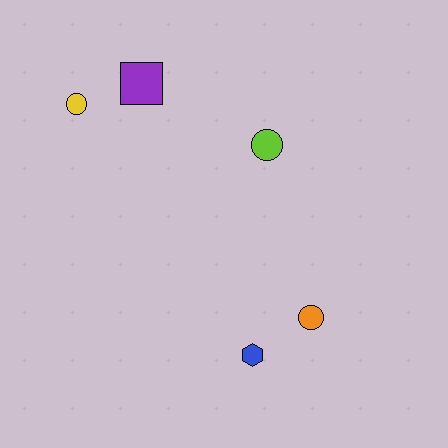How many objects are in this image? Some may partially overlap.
There are 5 objects.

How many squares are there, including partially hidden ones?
There is 1 square.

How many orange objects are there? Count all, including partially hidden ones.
There is 1 orange object.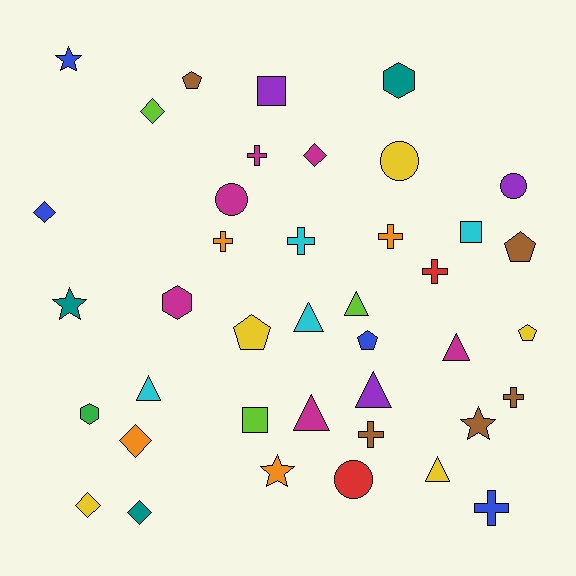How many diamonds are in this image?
There are 6 diamonds.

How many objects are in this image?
There are 40 objects.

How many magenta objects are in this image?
There are 6 magenta objects.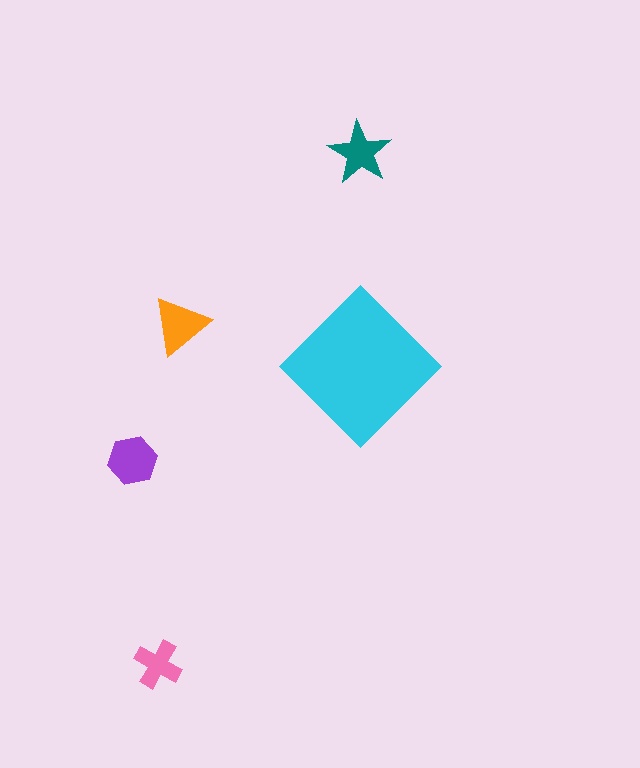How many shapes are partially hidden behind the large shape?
0 shapes are partially hidden.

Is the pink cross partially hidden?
No, the pink cross is fully visible.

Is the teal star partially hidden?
No, the teal star is fully visible.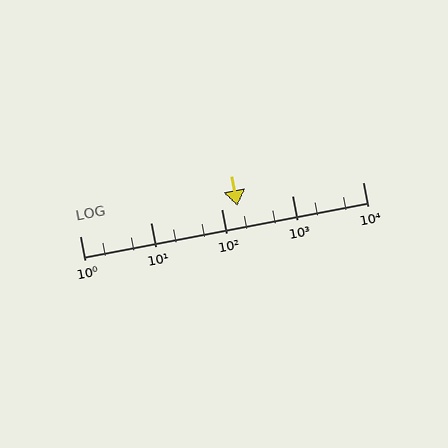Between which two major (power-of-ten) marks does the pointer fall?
The pointer is between 100 and 1000.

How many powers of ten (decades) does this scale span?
The scale spans 4 decades, from 1 to 10000.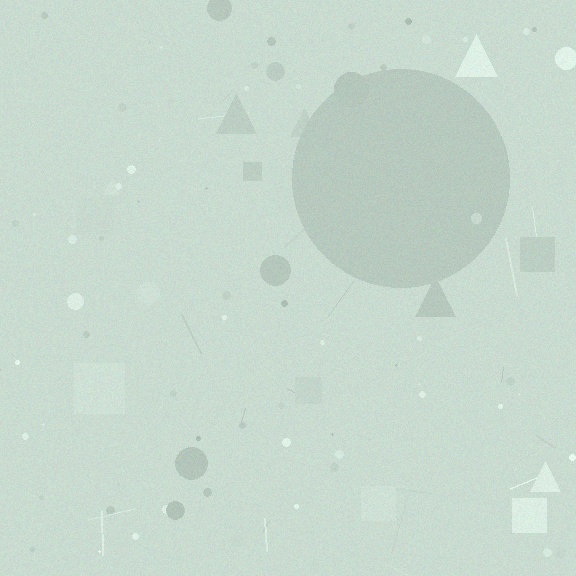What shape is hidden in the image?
A circle is hidden in the image.